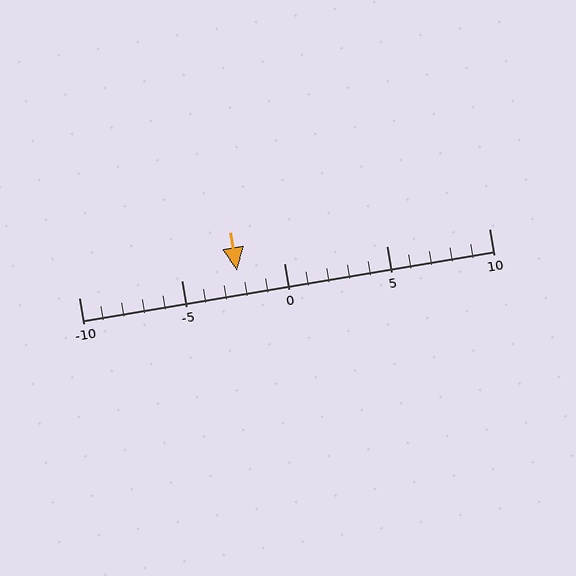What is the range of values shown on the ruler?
The ruler shows values from -10 to 10.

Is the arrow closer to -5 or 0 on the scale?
The arrow is closer to 0.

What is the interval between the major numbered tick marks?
The major tick marks are spaced 5 units apart.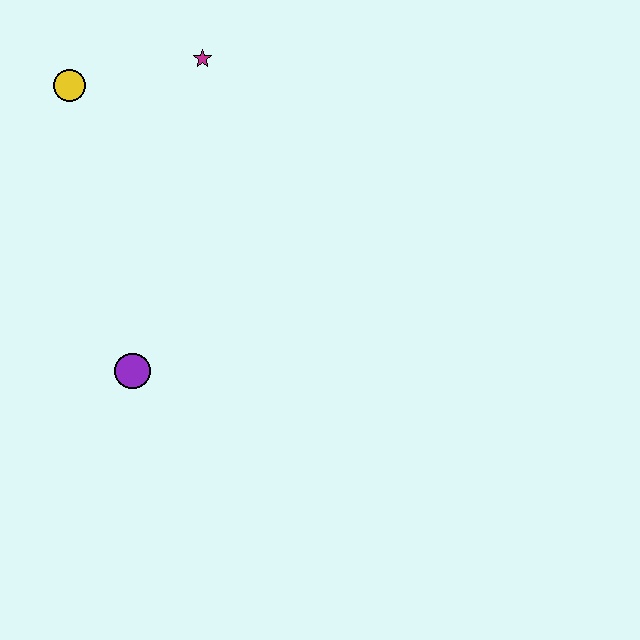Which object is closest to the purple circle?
The yellow circle is closest to the purple circle.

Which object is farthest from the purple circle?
The magenta star is farthest from the purple circle.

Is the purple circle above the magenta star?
No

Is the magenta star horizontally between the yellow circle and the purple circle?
No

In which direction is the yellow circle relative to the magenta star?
The yellow circle is to the left of the magenta star.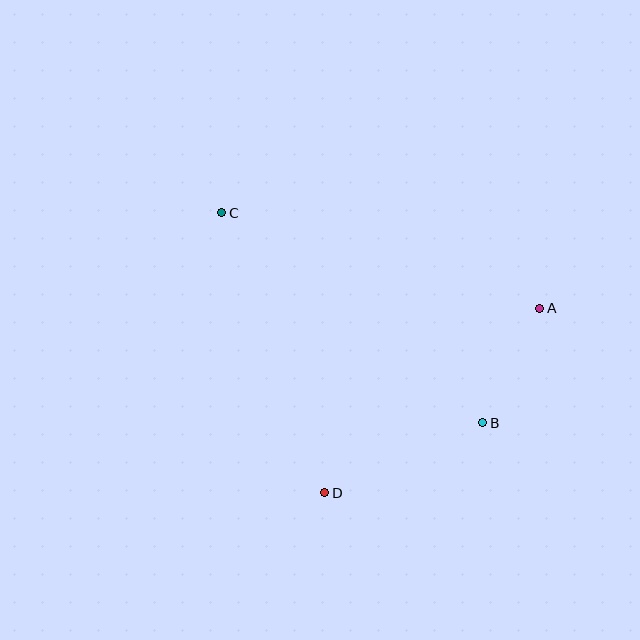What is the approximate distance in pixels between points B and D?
The distance between B and D is approximately 172 pixels.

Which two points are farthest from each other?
Points B and C are farthest from each other.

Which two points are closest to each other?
Points A and B are closest to each other.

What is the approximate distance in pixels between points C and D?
The distance between C and D is approximately 298 pixels.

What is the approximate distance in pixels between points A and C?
The distance between A and C is approximately 332 pixels.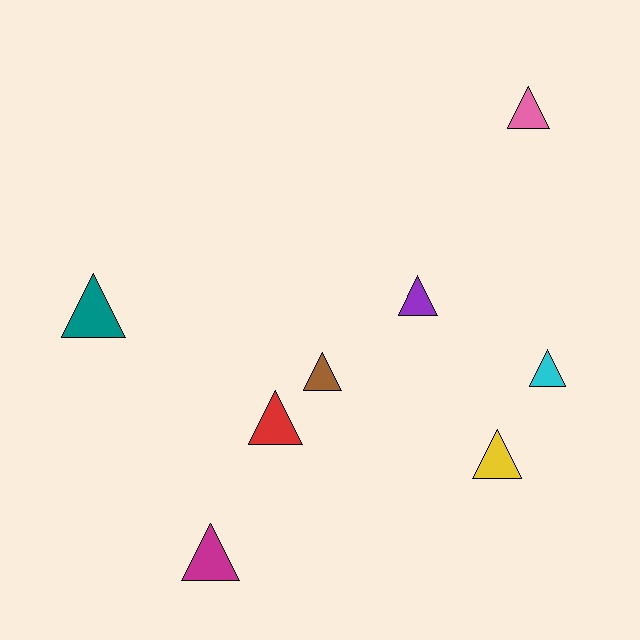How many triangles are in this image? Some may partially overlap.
There are 8 triangles.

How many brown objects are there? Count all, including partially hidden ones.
There is 1 brown object.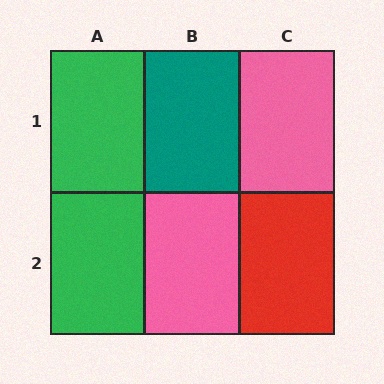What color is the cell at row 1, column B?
Teal.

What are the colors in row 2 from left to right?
Green, pink, red.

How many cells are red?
1 cell is red.